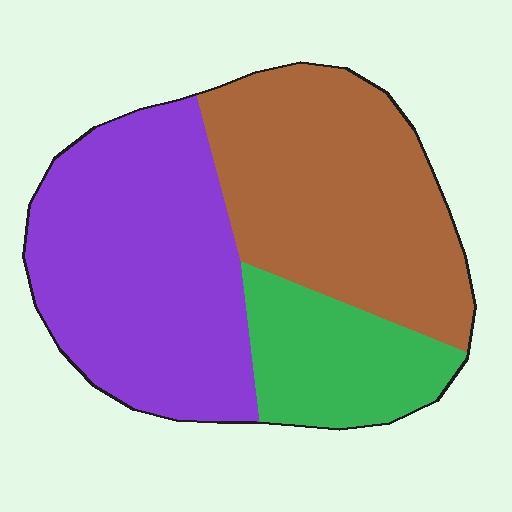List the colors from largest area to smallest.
From largest to smallest: purple, brown, green.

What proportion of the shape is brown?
Brown covers around 40% of the shape.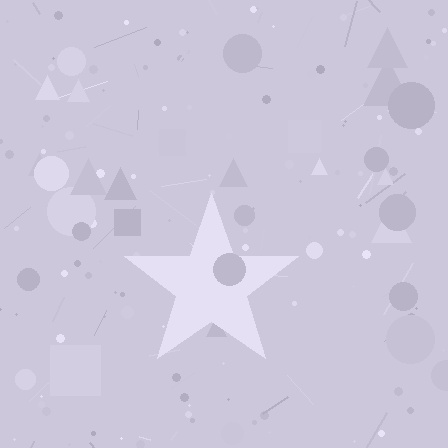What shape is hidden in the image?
A star is hidden in the image.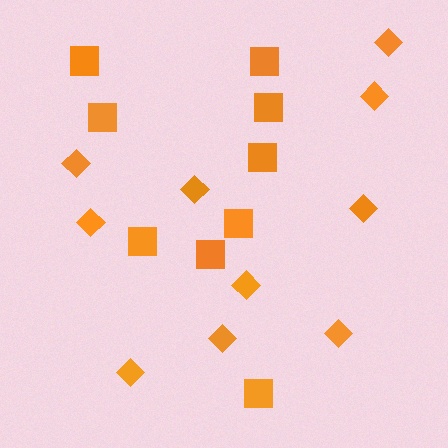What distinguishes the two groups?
There are 2 groups: one group of diamonds (10) and one group of squares (9).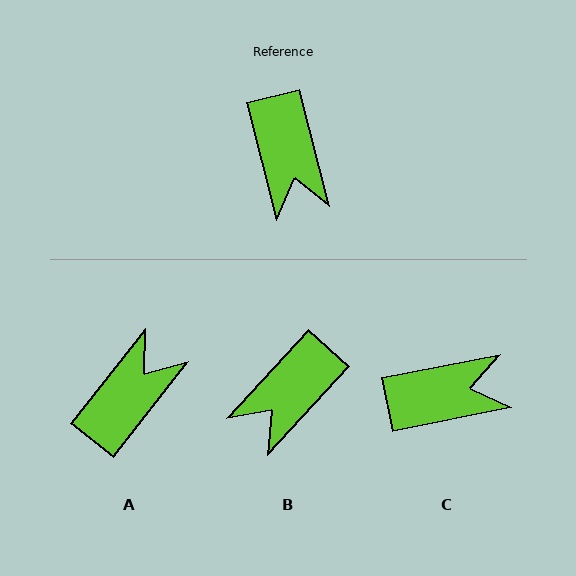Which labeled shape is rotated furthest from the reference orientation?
A, about 127 degrees away.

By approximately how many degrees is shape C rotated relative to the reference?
Approximately 87 degrees counter-clockwise.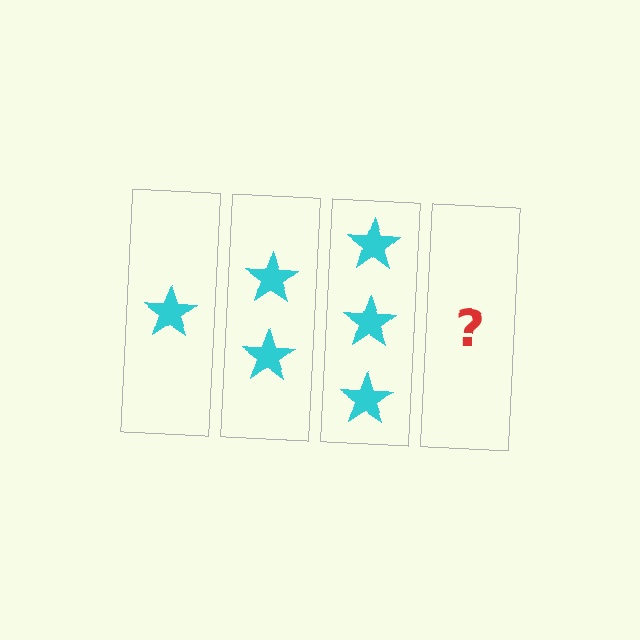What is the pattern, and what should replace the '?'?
The pattern is that each step adds one more star. The '?' should be 4 stars.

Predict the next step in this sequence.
The next step is 4 stars.